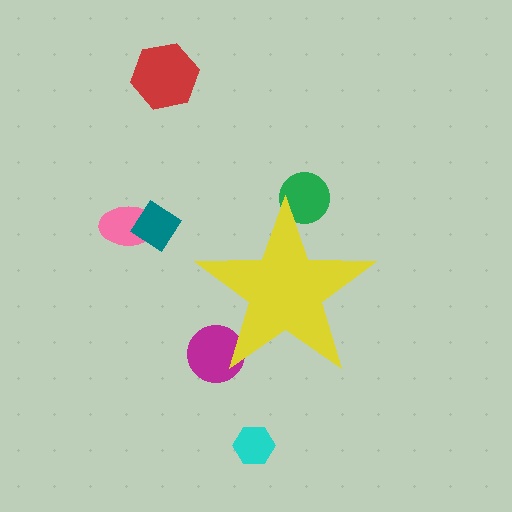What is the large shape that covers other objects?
A yellow star.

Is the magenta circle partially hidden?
Yes, the magenta circle is partially hidden behind the yellow star.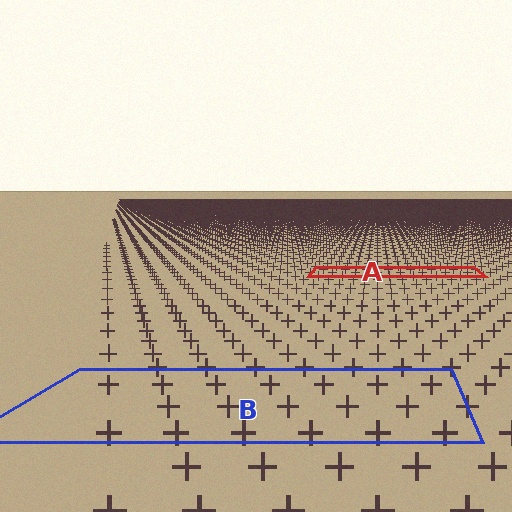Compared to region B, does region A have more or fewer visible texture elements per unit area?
Region A has more texture elements per unit area — they are packed more densely because it is farther away.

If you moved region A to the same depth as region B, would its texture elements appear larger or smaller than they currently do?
They would appear larger. At a closer depth, the same texture elements are projected at a bigger on-screen size.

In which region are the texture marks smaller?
The texture marks are smaller in region A, because it is farther away.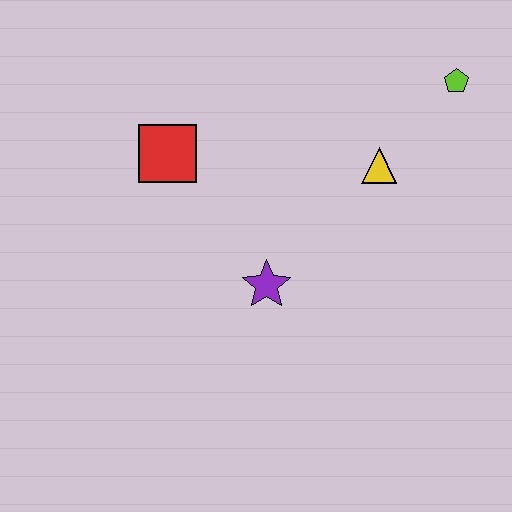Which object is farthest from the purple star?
The lime pentagon is farthest from the purple star.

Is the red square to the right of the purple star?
No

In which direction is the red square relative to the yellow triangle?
The red square is to the left of the yellow triangle.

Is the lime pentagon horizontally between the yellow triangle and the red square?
No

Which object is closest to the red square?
The purple star is closest to the red square.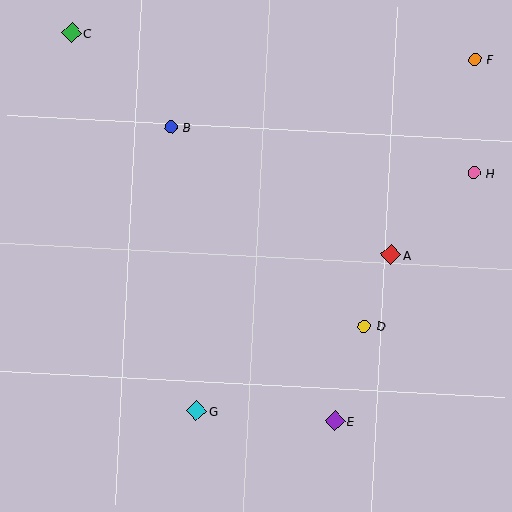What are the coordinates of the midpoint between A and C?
The midpoint between A and C is at (231, 144).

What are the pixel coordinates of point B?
Point B is at (171, 127).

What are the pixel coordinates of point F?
Point F is at (475, 59).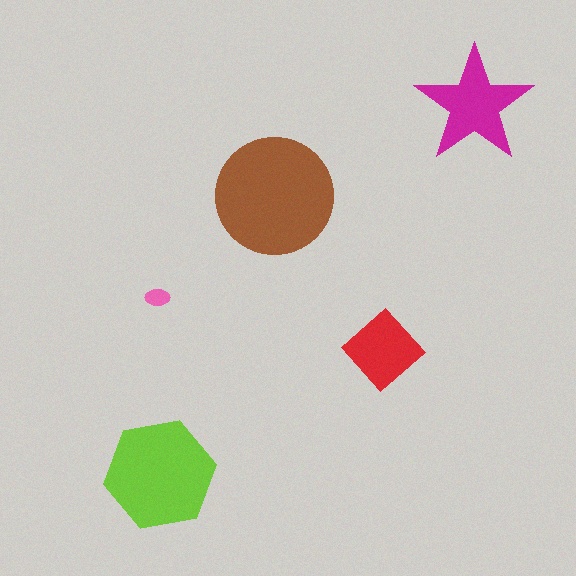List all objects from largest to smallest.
The brown circle, the lime hexagon, the magenta star, the red diamond, the pink ellipse.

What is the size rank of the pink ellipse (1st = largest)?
5th.